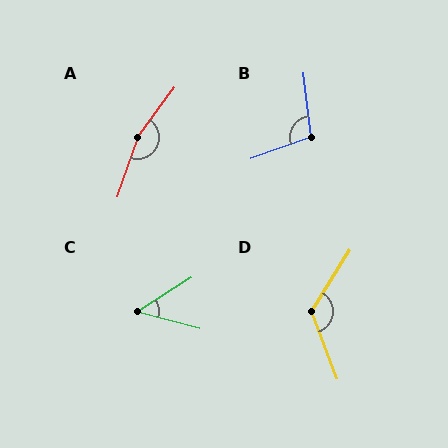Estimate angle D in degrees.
Approximately 127 degrees.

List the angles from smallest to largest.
C (47°), B (103°), D (127°), A (163°).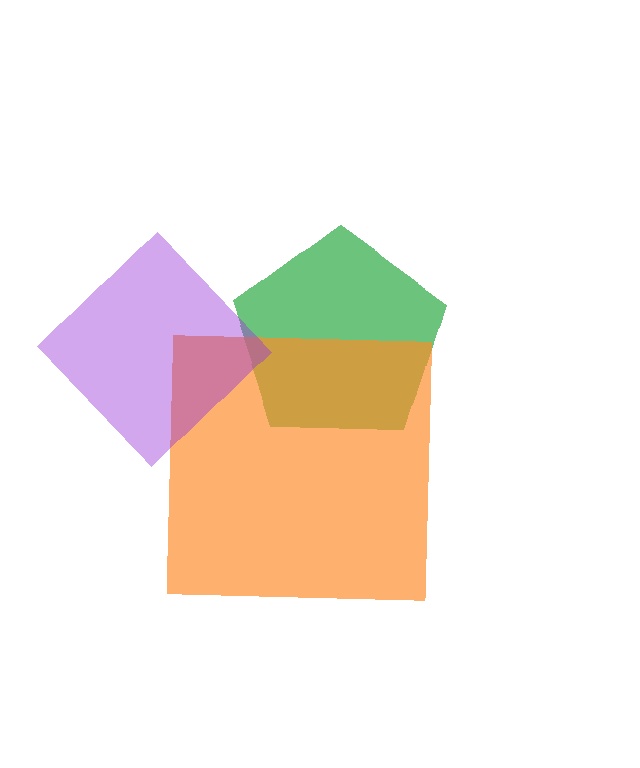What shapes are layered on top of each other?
The layered shapes are: a green pentagon, an orange square, a purple diamond.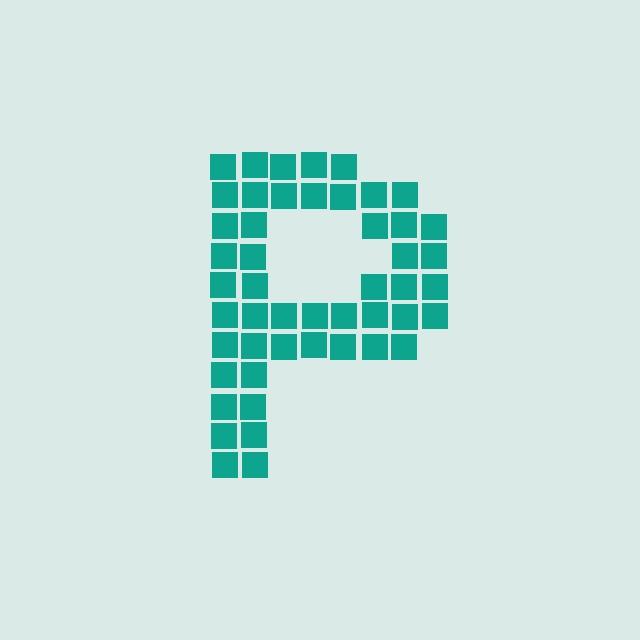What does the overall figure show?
The overall figure shows the letter P.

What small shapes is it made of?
It is made of small squares.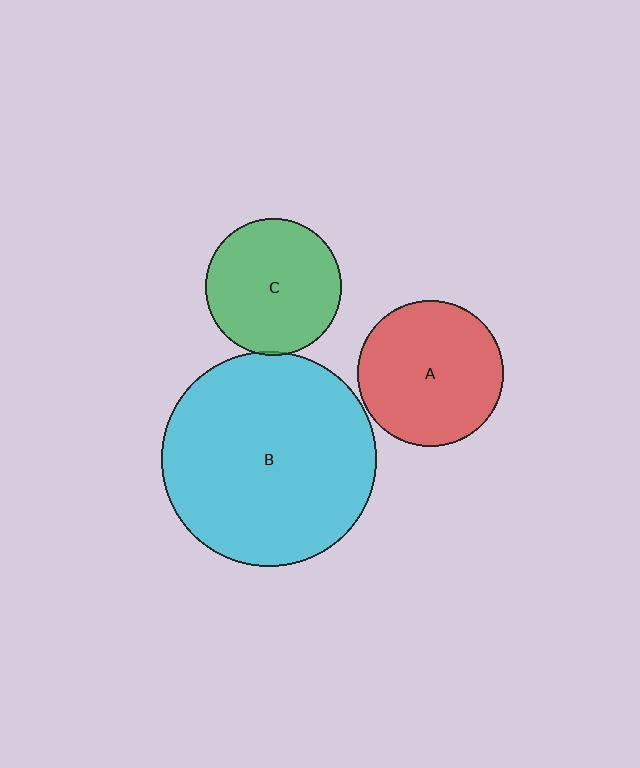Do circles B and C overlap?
Yes.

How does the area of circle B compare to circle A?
Approximately 2.2 times.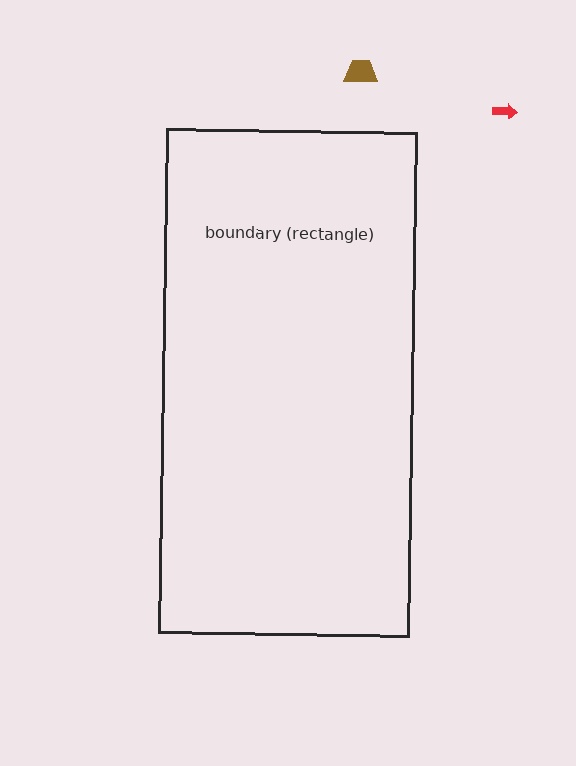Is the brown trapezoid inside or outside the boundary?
Outside.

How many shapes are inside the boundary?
0 inside, 2 outside.